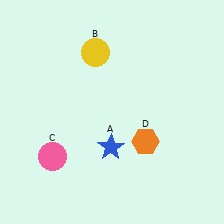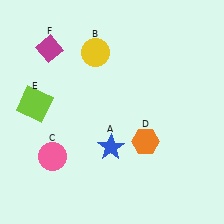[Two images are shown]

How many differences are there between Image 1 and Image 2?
There are 2 differences between the two images.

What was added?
A lime square (E), a magenta diamond (F) were added in Image 2.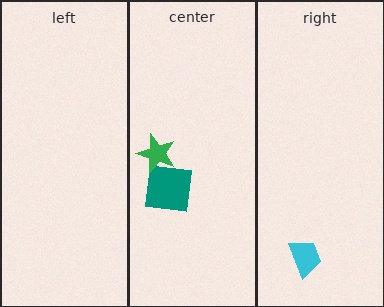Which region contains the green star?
The center region.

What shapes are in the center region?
The teal square, the green star.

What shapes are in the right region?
The cyan trapezoid.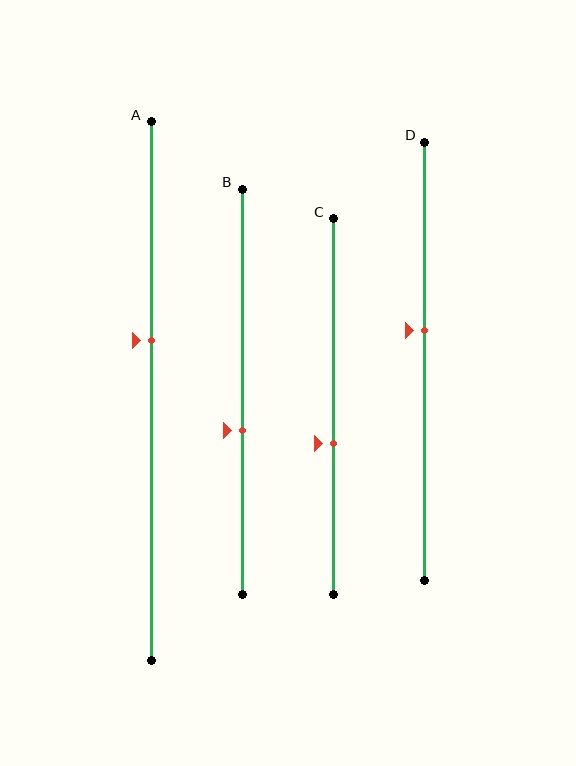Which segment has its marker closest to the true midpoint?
Segment D has its marker closest to the true midpoint.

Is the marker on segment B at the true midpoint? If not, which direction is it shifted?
No, the marker on segment B is shifted downward by about 9% of the segment length.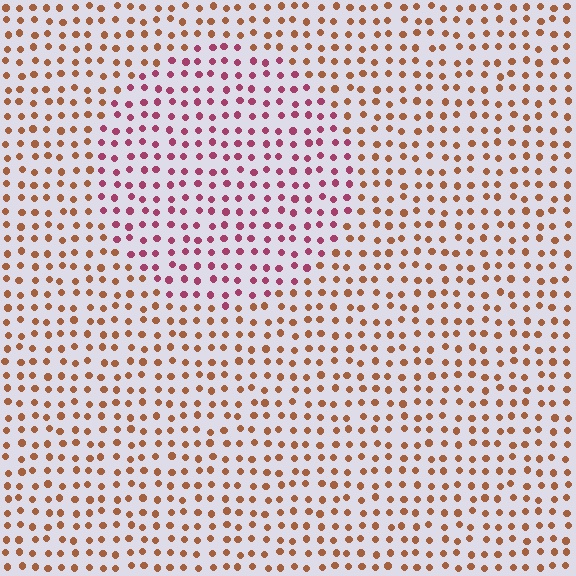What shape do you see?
I see a circle.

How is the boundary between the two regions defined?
The boundary is defined purely by a slight shift in hue (about 46 degrees). Spacing, size, and orientation are identical on both sides.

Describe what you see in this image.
The image is filled with small brown elements in a uniform arrangement. A circle-shaped region is visible where the elements are tinted to a slightly different hue, forming a subtle color boundary.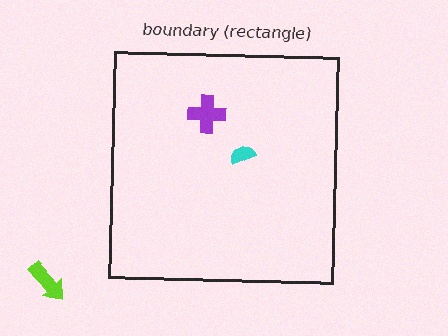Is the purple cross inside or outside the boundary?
Inside.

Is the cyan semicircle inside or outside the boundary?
Inside.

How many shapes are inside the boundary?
2 inside, 1 outside.